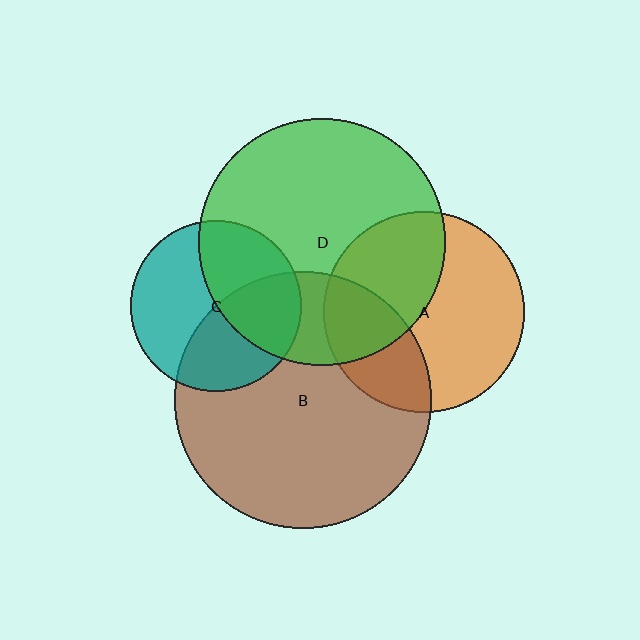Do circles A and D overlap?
Yes.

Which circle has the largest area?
Circle B (brown).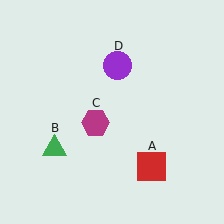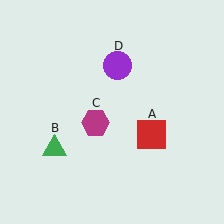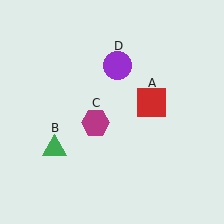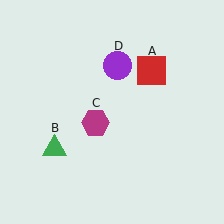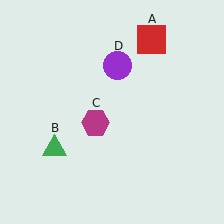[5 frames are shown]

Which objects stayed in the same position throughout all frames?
Green triangle (object B) and magenta hexagon (object C) and purple circle (object D) remained stationary.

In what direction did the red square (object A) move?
The red square (object A) moved up.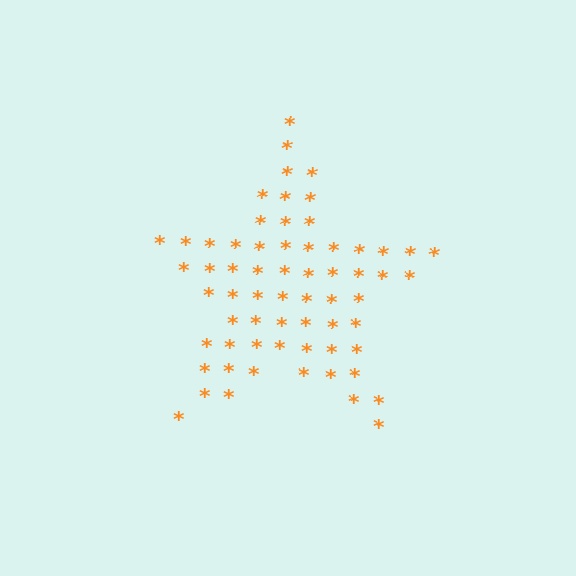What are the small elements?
The small elements are asterisks.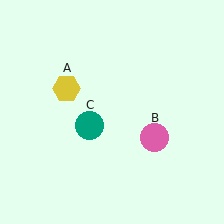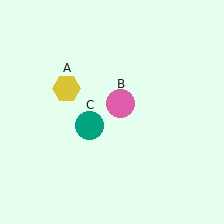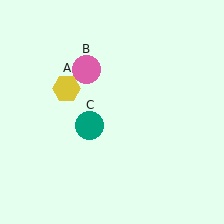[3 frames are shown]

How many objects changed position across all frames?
1 object changed position: pink circle (object B).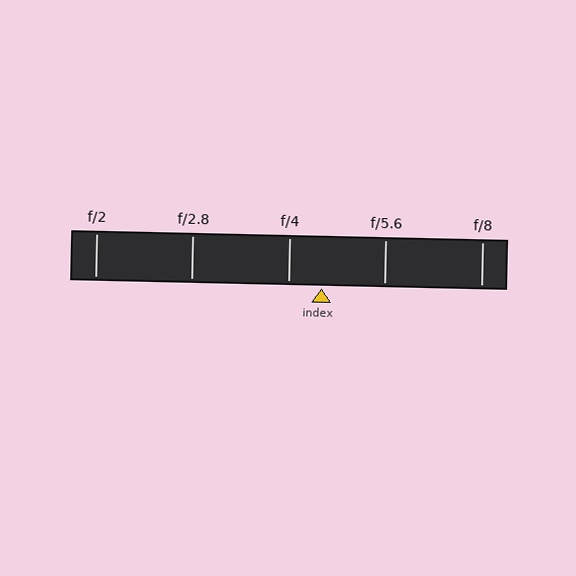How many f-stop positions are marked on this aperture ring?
There are 5 f-stop positions marked.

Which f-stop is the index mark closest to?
The index mark is closest to f/4.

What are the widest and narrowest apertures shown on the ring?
The widest aperture shown is f/2 and the narrowest is f/8.